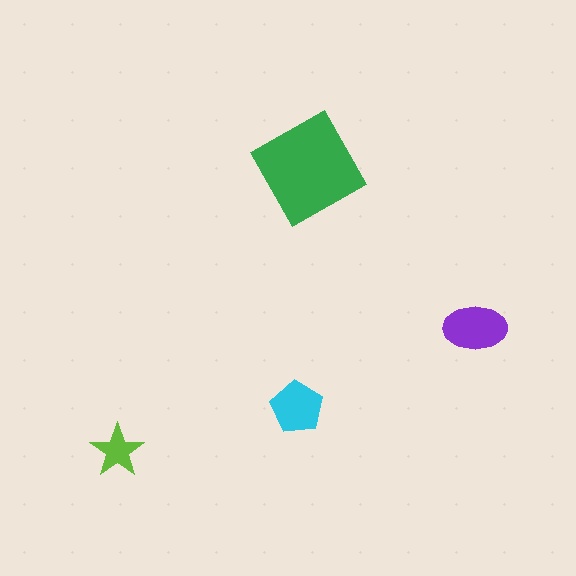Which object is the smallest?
The lime star.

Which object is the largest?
The green diamond.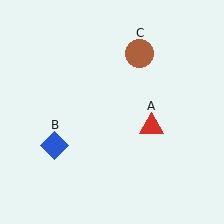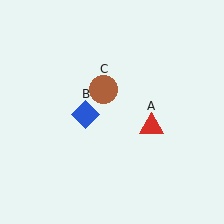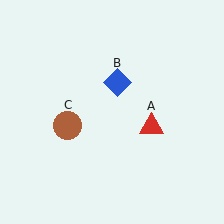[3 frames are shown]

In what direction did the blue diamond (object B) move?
The blue diamond (object B) moved up and to the right.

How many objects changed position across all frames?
2 objects changed position: blue diamond (object B), brown circle (object C).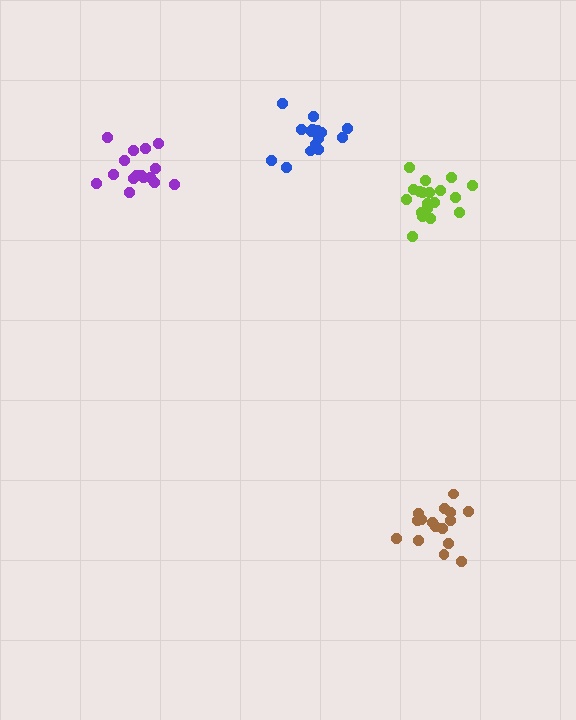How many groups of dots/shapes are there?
There are 4 groups.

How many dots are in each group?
Group 1: 16 dots, Group 2: 16 dots, Group 3: 15 dots, Group 4: 19 dots (66 total).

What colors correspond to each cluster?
The clusters are colored: brown, purple, blue, lime.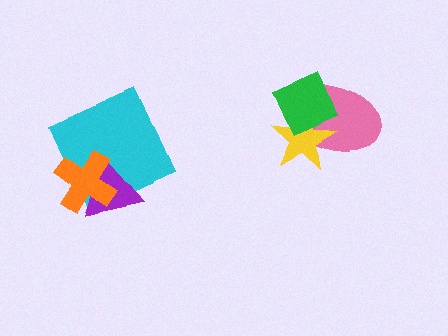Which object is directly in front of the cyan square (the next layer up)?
The purple triangle is directly in front of the cyan square.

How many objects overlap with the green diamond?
2 objects overlap with the green diamond.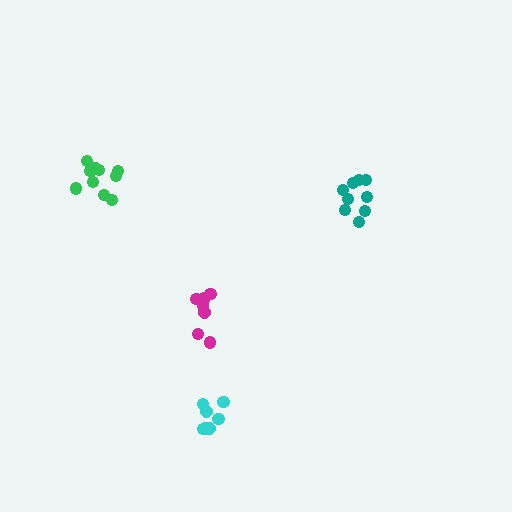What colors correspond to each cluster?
The clusters are colored: teal, magenta, green, cyan.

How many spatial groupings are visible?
There are 4 spatial groupings.